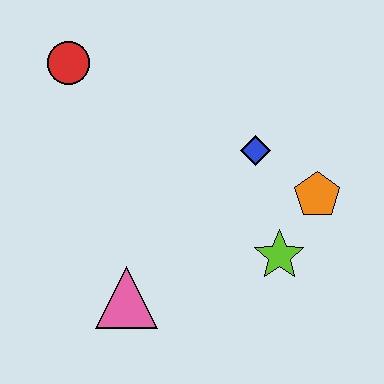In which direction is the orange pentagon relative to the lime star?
The orange pentagon is above the lime star.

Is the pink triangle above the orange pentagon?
No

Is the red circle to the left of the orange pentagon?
Yes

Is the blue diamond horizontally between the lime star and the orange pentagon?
No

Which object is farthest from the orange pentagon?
The red circle is farthest from the orange pentagon.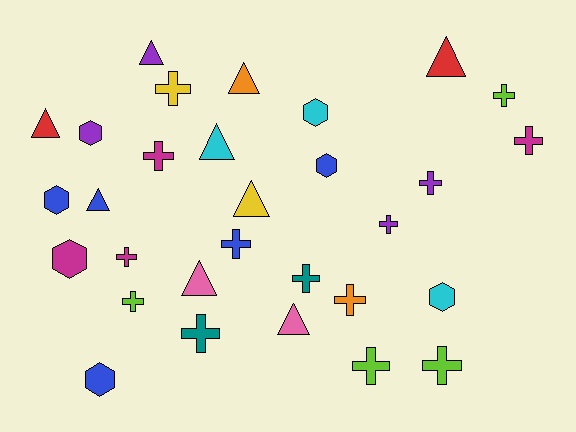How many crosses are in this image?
There are 14 crosses.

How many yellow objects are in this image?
There are 2 yellow objects.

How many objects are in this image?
There are 30 objects.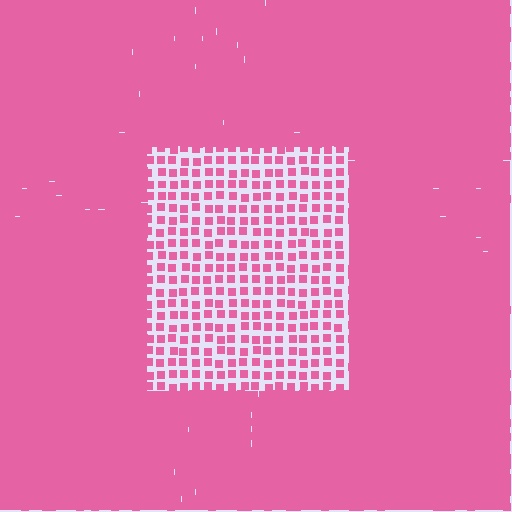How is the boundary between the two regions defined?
The boundary is defined by a change in element density (approximately 2.9x ratio). All elements are the same color, size, and shape.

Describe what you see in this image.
The image contains small pink elements arranged at two different densities. A rectangle-shaped region is visible where the elements are less densely packed than the surrounding area.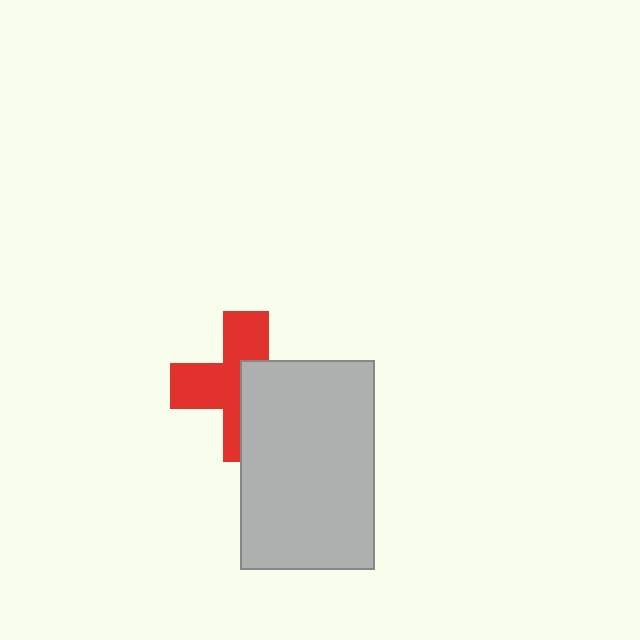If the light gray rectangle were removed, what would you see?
You would see the complete red cross.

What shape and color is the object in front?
The object in front is a light gray rectangle.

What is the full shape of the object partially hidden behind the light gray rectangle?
The partially hidden object is a red cross.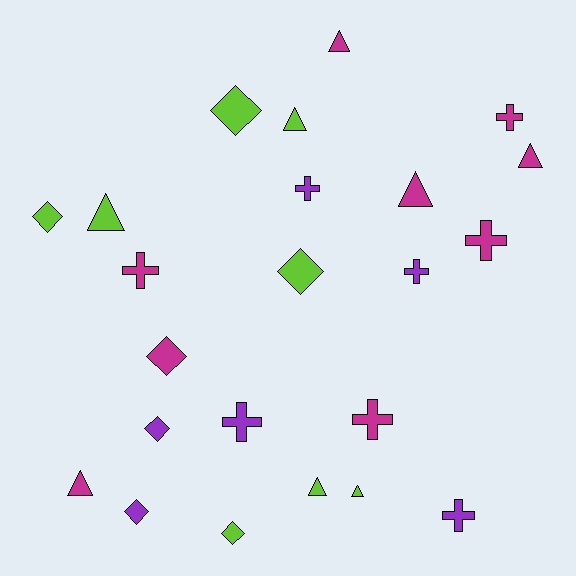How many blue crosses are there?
There are no blue crosses.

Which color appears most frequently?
Magenta, with 9 objects.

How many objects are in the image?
There are 23 objects.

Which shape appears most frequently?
Cross, with 8 objects.